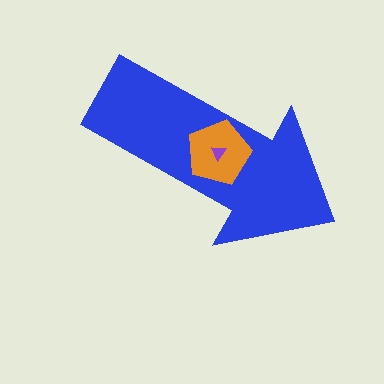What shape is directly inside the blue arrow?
The orange pentagon.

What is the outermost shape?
The blue arrow.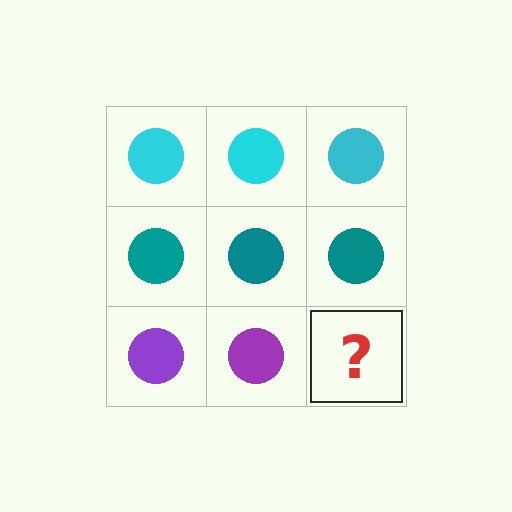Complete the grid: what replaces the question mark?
The question mark should be replaced with a purple circle.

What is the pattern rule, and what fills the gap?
The rule is that each row has a consistent color. The gap should be filled with a purple circle.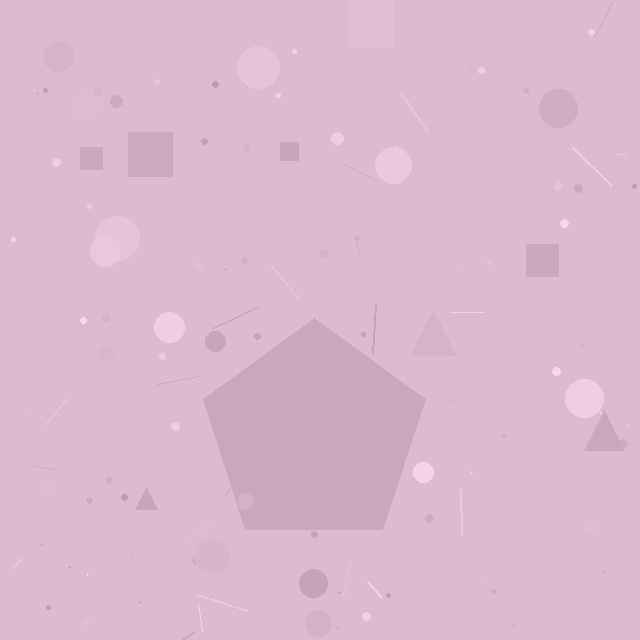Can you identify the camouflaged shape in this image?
The camouflaged shape is a pentagon.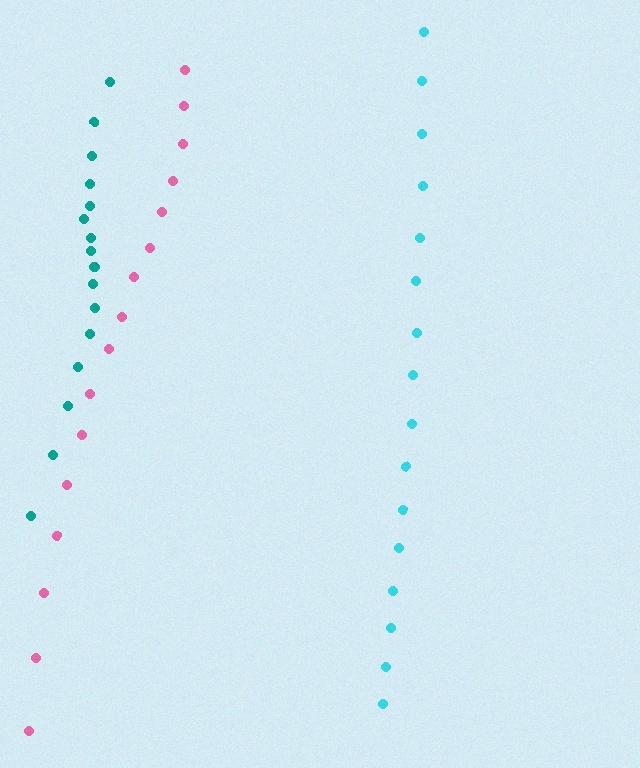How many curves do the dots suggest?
There are 3 distinct paths.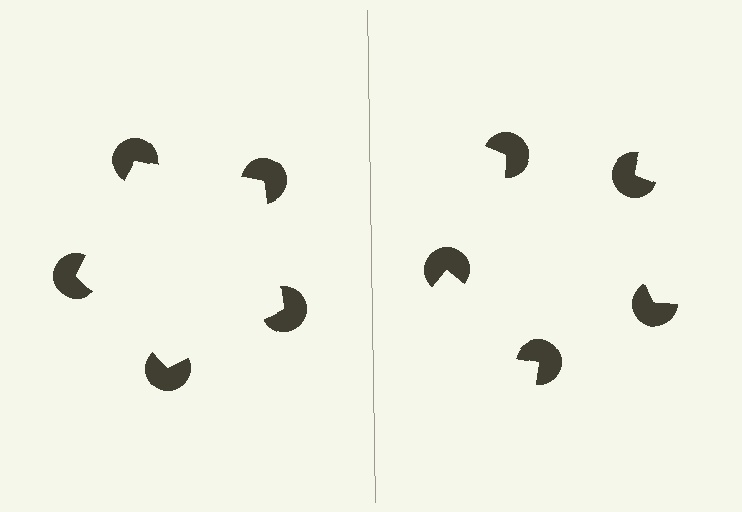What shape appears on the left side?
An illusory pentagon.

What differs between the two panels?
The pac-man discs are positioned identically on both sides; only the wedge orientations differ. On the left they align to a pentagon; on the right they are misaligned.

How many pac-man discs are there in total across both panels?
10 — 5 on each side.